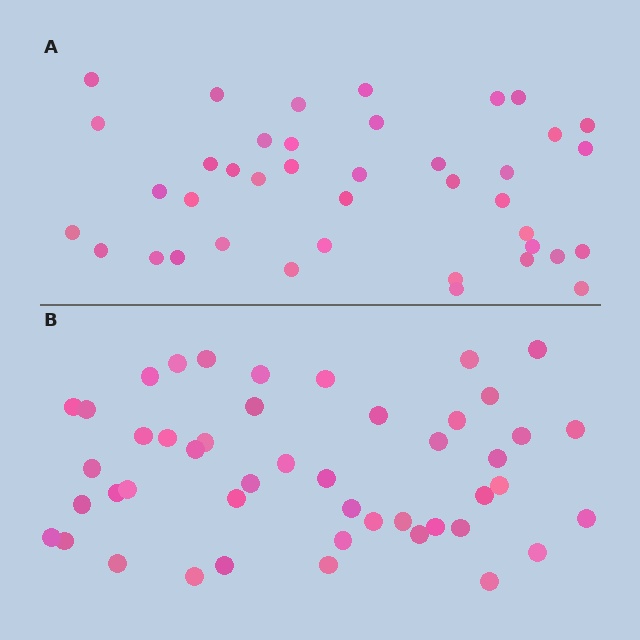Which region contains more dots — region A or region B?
Region B (the bottom region) has more dots.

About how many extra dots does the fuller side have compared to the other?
Region B has roughly 8 or so more dots than region A.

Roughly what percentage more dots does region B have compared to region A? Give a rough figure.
About 20% more.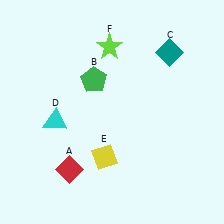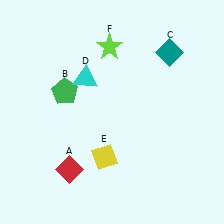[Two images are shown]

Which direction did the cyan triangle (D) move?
The cyan triangle (D) moved up.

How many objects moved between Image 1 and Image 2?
2 objects moved between the two images.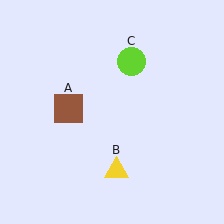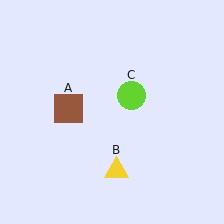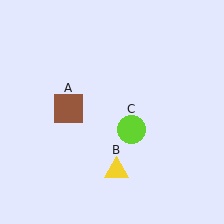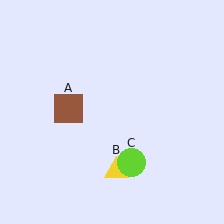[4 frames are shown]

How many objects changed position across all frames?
1 object changed position: lime circle (object C).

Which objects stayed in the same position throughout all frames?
Brown square (object A) and yellow triangle (object B) remained stationary.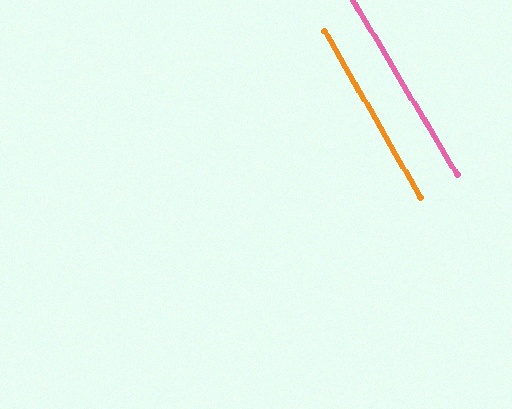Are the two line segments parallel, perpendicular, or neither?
Parallel — their directions differ by only 0.7°.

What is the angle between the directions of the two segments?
Approximately 1 degree.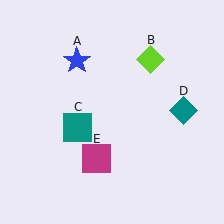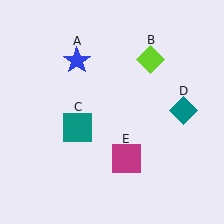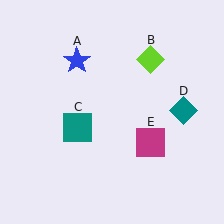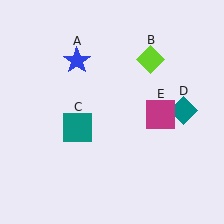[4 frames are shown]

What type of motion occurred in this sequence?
The magenta square (object E) rotated counterclockwise around the center of the scene.